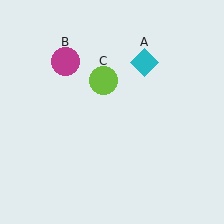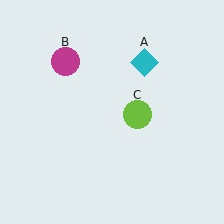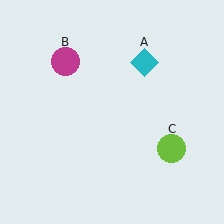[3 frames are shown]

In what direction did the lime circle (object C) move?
The lime circle (object C) moved down and to the right.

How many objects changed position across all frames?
1 object changed position: lime circle (object C).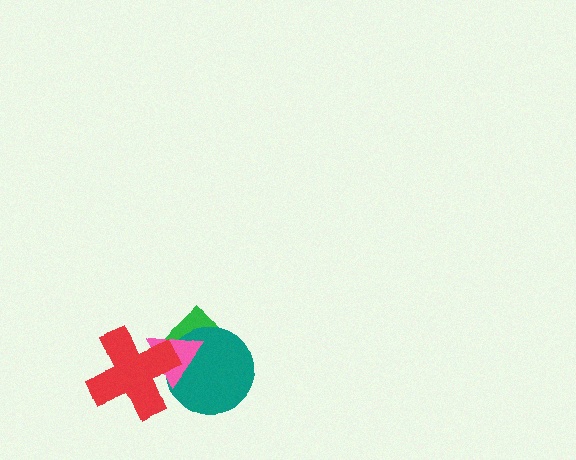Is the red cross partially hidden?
No, no other shape covers it.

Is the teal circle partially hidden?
Yes, it is partially covered by another shape.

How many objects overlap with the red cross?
3 objects overlap with the red cross.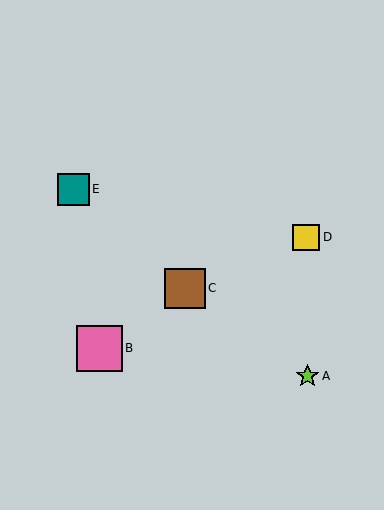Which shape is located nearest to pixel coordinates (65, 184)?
The teal square (labeled E) at (73, 189) is nearest to that location.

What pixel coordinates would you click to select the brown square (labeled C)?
Click at (185, 288) to select the brown square C.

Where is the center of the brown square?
The center of the brown square is at (185, 288).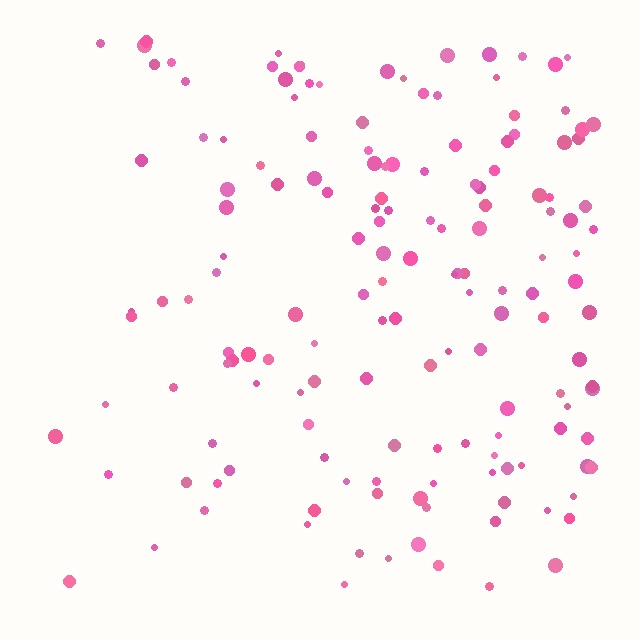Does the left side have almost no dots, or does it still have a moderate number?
Still a moderate number, just noticeably fewer than the right.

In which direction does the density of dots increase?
From left to right, with the right side densest.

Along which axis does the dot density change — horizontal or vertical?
Horizontal.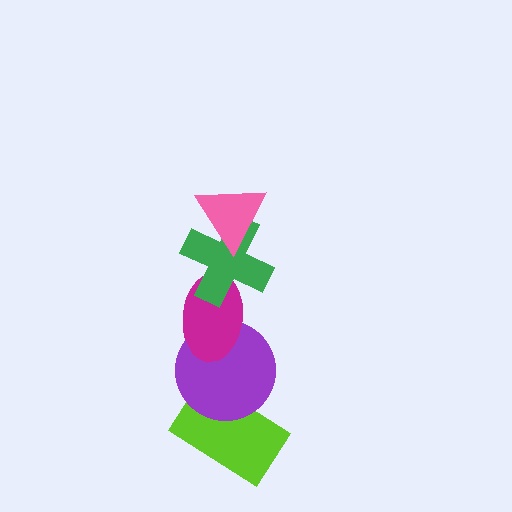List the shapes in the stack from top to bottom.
From top to bottom: the pink triangle, the green cross, the magenta ellipse, the purple circle, the lime rectangle.